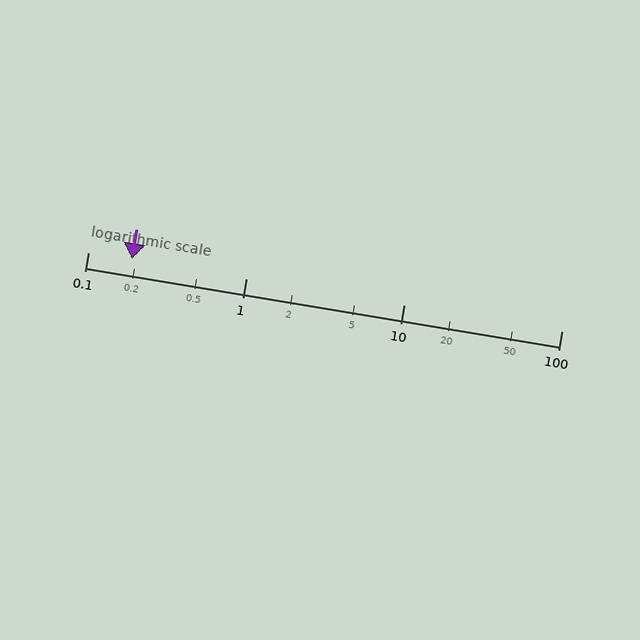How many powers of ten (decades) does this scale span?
The scale spans 3 decades, from 0.1 to 100.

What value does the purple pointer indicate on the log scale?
The pointer indicates approximately 0.19.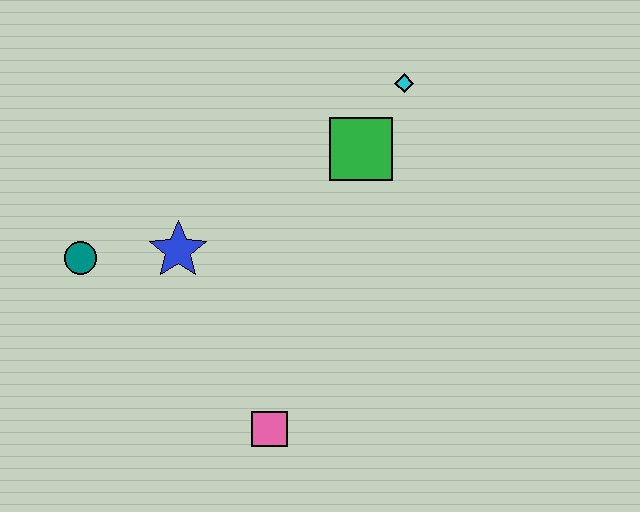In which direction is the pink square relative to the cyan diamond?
The pink square is below the cyan diamond.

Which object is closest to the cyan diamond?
The green square is closest to the cyan diamond.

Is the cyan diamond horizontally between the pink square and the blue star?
No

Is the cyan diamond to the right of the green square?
Yes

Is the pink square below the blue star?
Yes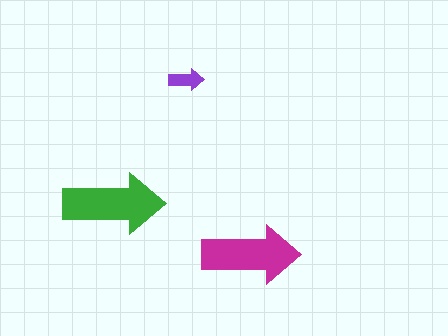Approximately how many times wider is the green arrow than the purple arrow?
About 3 times wider.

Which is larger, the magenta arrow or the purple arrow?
The magenta one.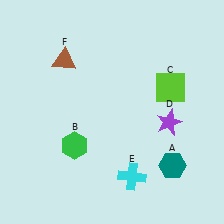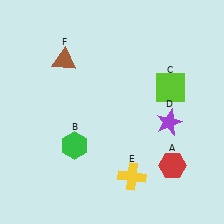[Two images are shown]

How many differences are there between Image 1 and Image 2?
There are 2 differences between the two images.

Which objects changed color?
A changed from teal to red. E changed from cyan to yellow.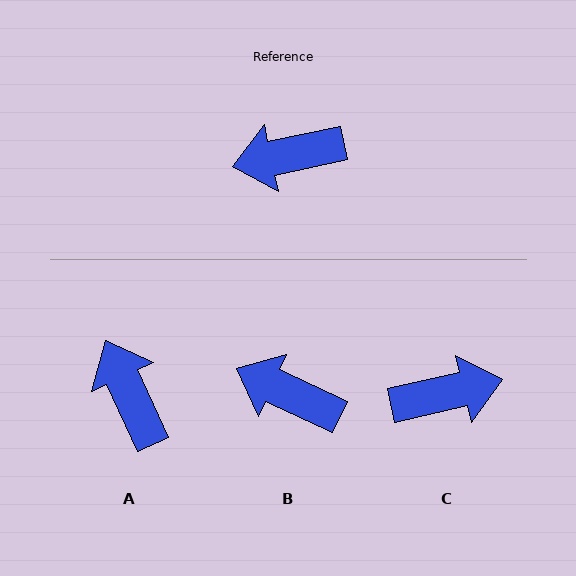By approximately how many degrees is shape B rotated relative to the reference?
Approximately 37 degrees clockwise.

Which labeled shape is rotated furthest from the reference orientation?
C, about 179 degrees away.